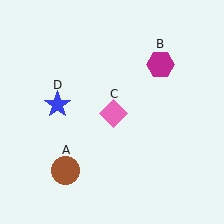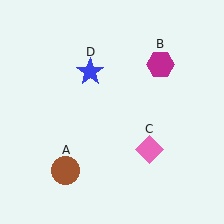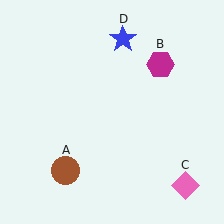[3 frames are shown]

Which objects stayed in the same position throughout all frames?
Brown circle (object A) and magenta hexagon (object B) remained stationary.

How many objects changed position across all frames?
2 objects changed position: pink diamond (object C), blue star (object D).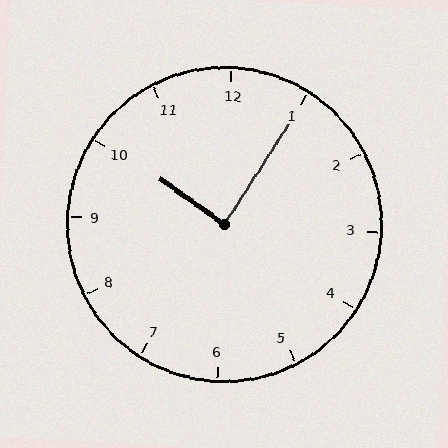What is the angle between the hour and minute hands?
Approximately 88 degrees.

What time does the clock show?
10:05.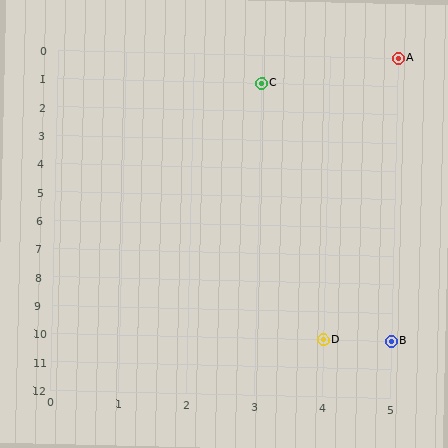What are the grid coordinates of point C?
Point C is at grid coordinates (3, 1).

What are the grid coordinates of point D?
Point D is at grid coordinates (4, 10).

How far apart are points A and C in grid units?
Points A and C are 2 columns and 1 row apart (about 2.2 grid units diagonally).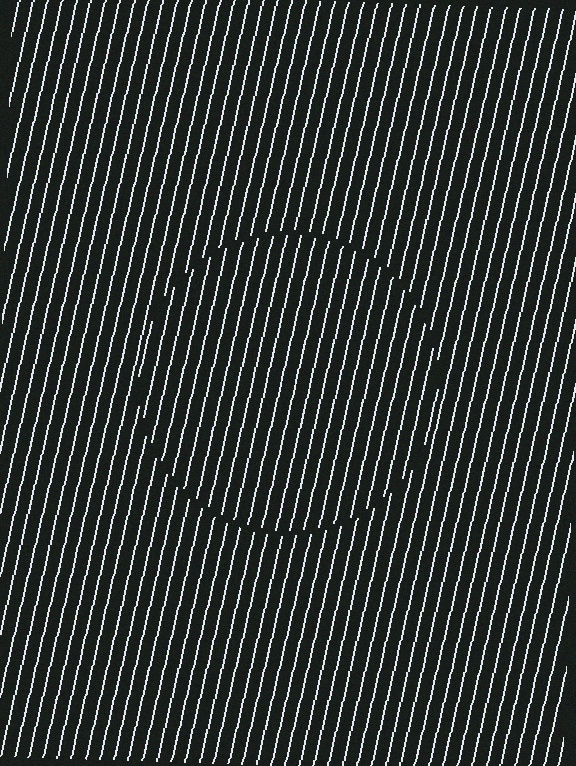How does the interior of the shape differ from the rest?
The interior of the shape contains the same grating, shifted by half a period — the contour is defined by the phase discontinuity where line-ends from the inner and outer gratings abut.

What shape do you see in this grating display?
An illusory circle. The interior of the shape contains the same grating, shifted by half a period — the contour is defined by the phase discontinuity where line-ends from the inner and outer gratings abut.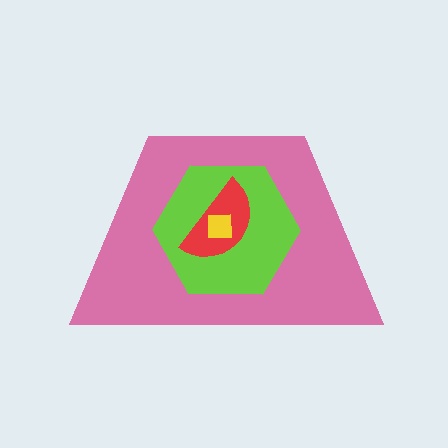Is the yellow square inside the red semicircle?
Yes.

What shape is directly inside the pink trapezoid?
The lime hexagon.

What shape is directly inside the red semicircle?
The yellow square.